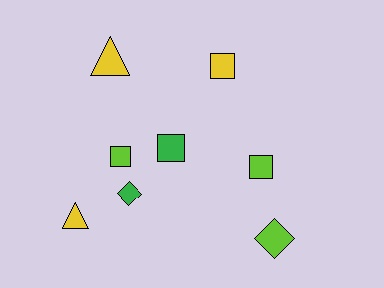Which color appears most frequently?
Lime, with 3 objects.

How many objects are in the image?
There are 8 objects.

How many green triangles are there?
There are no green triangles.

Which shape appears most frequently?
Square, with 4 objects.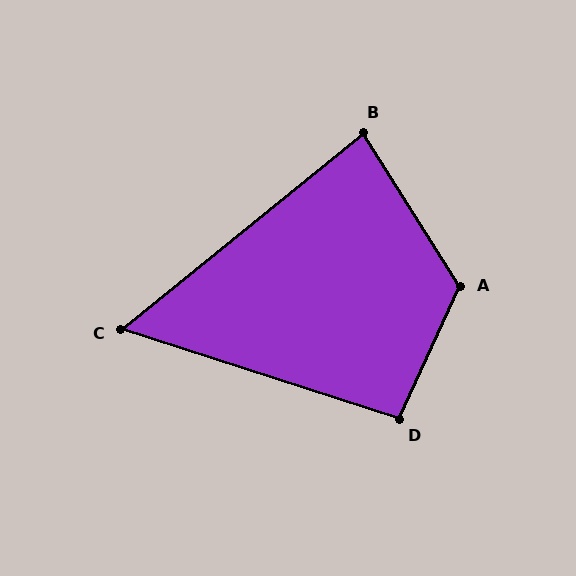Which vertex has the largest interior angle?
A, at approximately 123 degrees.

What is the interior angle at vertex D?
Approximately 97 degrees (obtuse).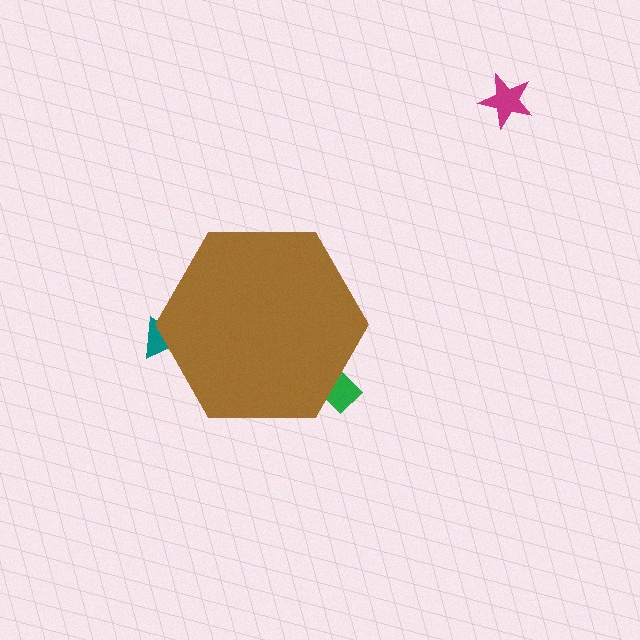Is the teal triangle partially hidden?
Yes, the teal triangle is partially hidden behind the brown hexagon.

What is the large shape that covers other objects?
A brown hexagon.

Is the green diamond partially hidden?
Yes, the green diamond is partially hidden behind the brown hexagon.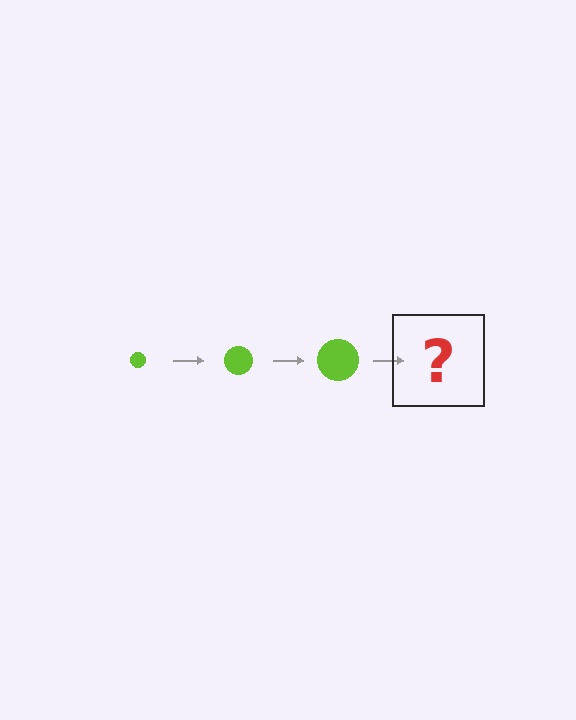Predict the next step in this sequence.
The next step is a lime circle, larger than the previous one.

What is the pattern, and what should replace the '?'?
The pattern is that the circle gets progressively larger each step. The '?' should be a lime circle, larger than the previous one.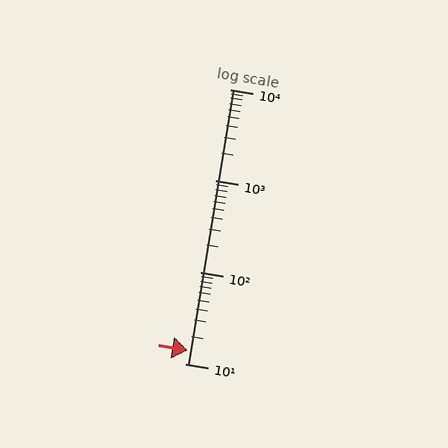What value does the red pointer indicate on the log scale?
The pointer indicates approximately 14.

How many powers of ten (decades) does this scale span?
The scale spans 3 decades, from 10 to 10000.